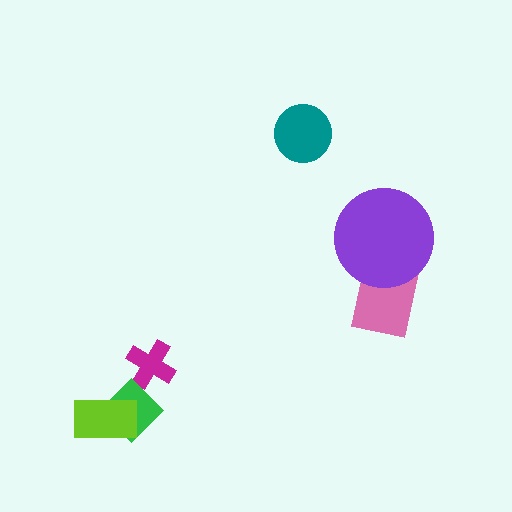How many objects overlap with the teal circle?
0 objects overlap with the teal circle.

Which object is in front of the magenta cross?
The green diamond is in front of the magenta cross.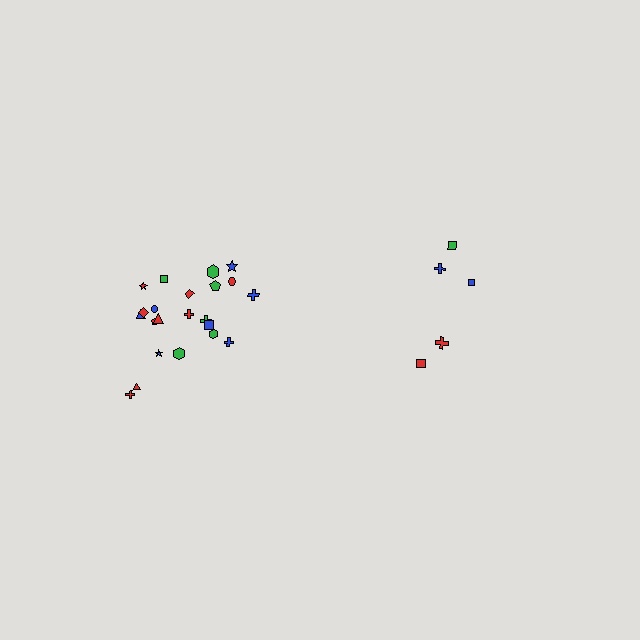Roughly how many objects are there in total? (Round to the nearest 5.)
Roughly 25 objects in total.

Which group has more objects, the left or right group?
The left group.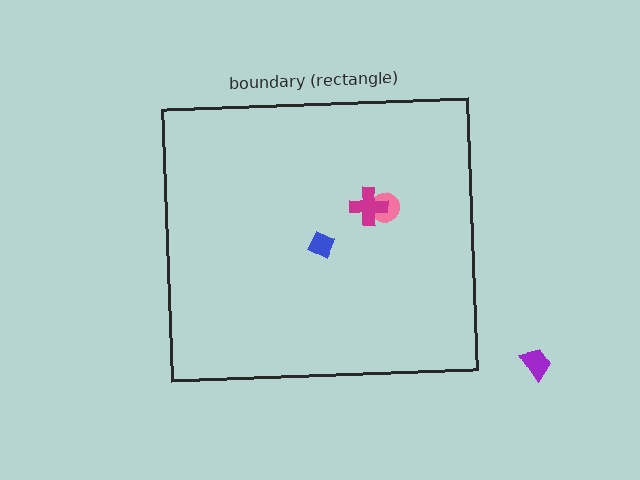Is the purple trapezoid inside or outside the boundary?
Outside.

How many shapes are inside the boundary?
3 inside, 1 outside.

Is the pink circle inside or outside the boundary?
Inside.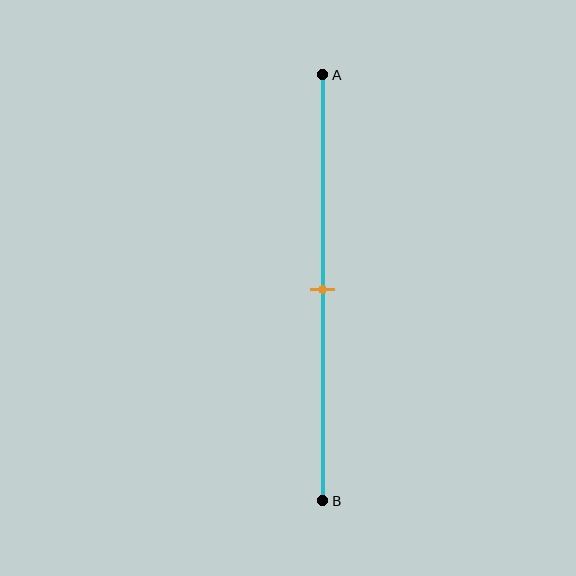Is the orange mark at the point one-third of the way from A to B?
No, the mark is at about 50% from A, not at the 33% one-third point.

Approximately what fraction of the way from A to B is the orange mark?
The orange mark is approximately 50% of the way from A to B.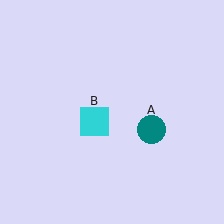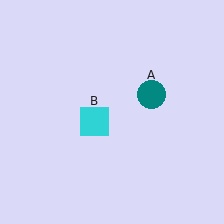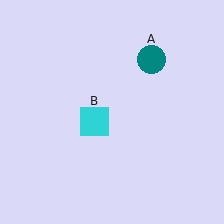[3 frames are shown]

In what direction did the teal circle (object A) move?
The teal circle (object A) moved up.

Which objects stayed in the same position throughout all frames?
Cyan square (object B) remained stationary.